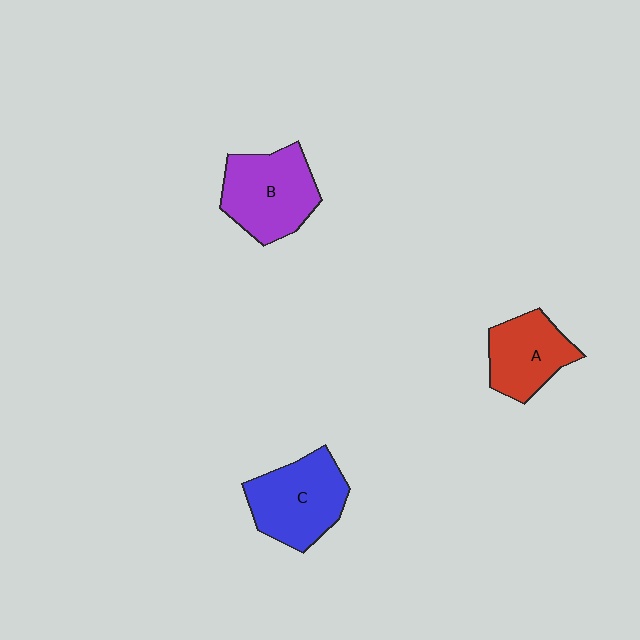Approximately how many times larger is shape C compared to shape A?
Approximately 1.3 times.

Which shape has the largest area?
Shape C (blue).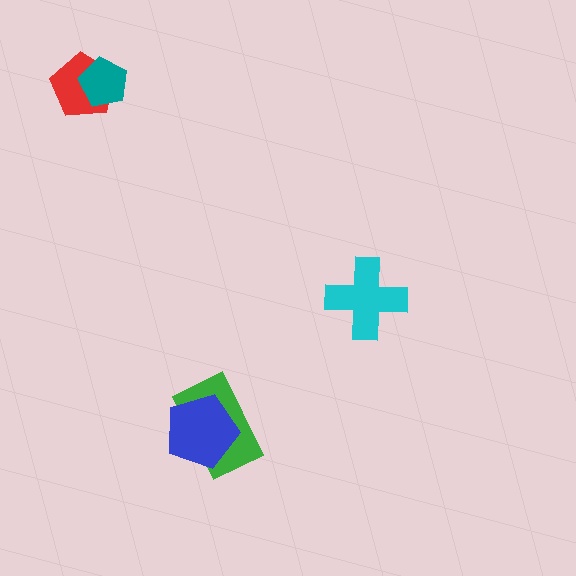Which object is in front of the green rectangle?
The blue pentagon is in front of the green rectangle.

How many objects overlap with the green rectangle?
1 object overlaps with the green rectangle.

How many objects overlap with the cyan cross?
0 objects overlap with the cyan cross.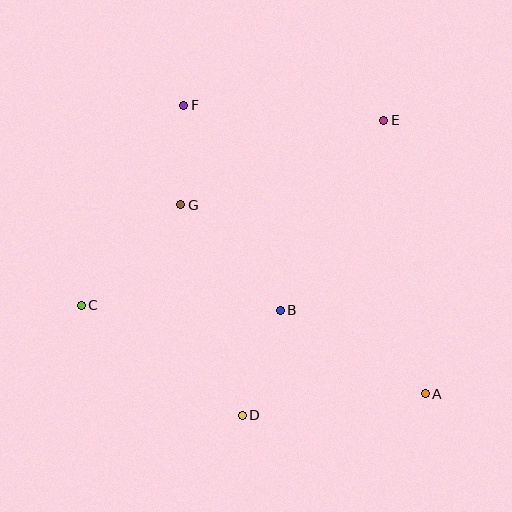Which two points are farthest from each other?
Points A and F are farthest from each other.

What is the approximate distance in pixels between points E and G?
The distance between E and G is approximately 220 pixels.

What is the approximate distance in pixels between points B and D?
The distance between B and D is approximately 112 pixels.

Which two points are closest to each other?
Points F and G are closest to each other.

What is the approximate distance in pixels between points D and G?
The distance between D and G is approximately 219 pixels.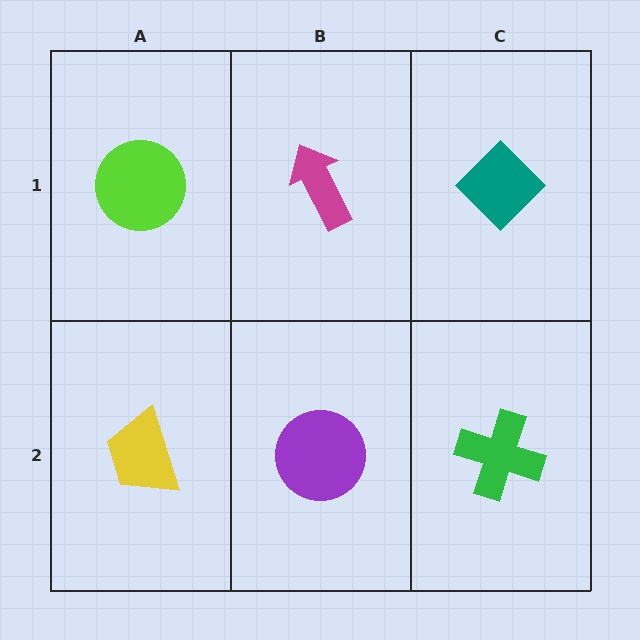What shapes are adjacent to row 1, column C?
A green cross (row 2, column C), a magenta arrow (row 1, column B).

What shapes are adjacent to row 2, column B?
A magenta arrow (row 1, column B), a yellow trapezoid (row 2, column A), a green cross (row 2, column C).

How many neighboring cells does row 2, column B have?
3.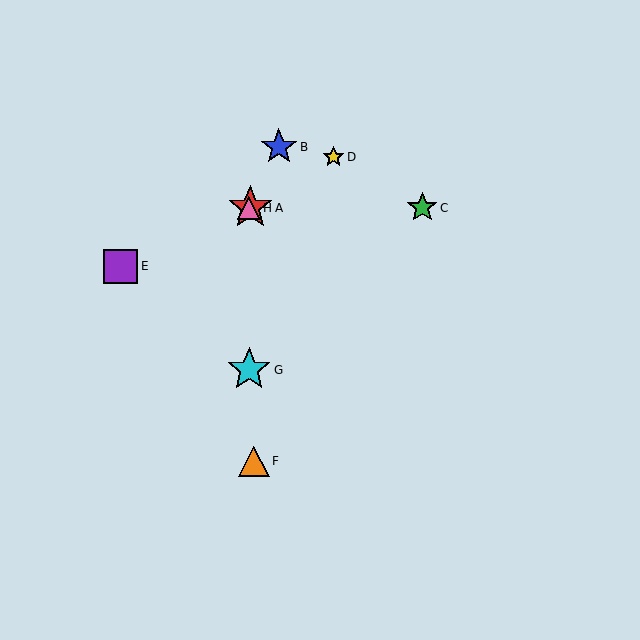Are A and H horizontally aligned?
Yes, both are at y≈208.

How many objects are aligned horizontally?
3 objects (A, C, H) are aligned horizontally.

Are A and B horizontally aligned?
No, A is at y≈208 and B is at y≈147.